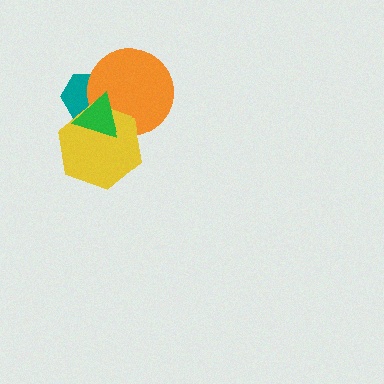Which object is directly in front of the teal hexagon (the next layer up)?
The orange circle is directly in front of the teal hexagon.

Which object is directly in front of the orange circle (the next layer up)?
The yellow hexagon is directly in front of the orange circle.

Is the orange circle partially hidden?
Yes, it is partially covered by another shape.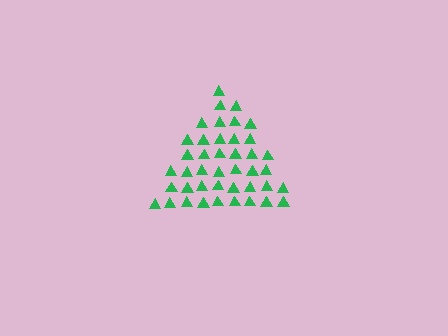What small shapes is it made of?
It is made of small triangles.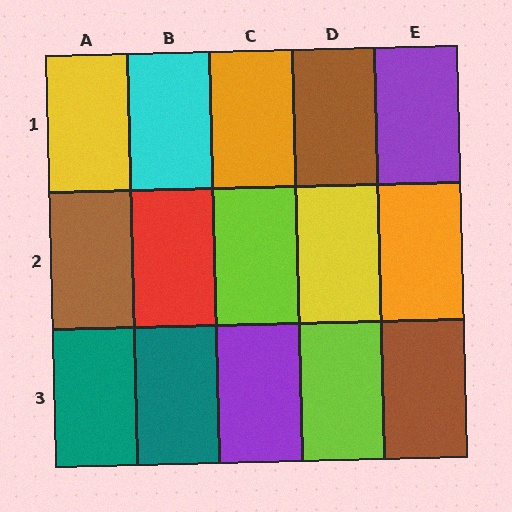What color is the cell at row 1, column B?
Cyan.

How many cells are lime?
2 cells are lime.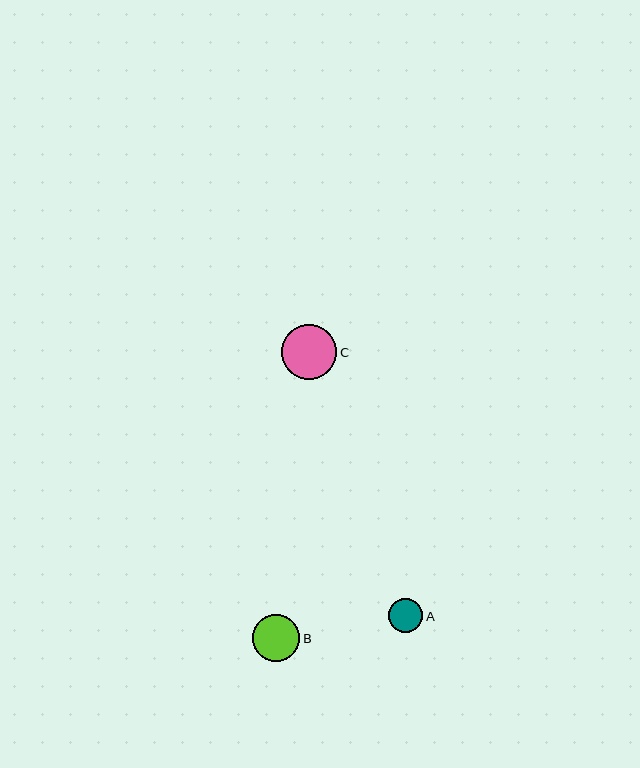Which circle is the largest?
Circle C is the largest with a size of approximately 55 pixels.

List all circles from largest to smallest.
From largest to smallest: C, B, A.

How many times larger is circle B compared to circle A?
Circle B is approximately 1.4 times the size of circle A.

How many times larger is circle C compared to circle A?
Circle C is approximately 1.6 times the size of circle A.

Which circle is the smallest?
Circle A is the smallest with a size of approximately 34 pixels.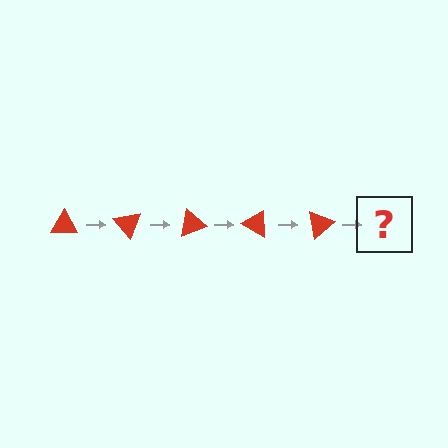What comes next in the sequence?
The next element should be a red triangle rotated 250 degrees.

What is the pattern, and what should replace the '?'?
The pattern is that the triangle rotates 50 degrees each step. The '?' should be a red triangle rotated 250 degrees.